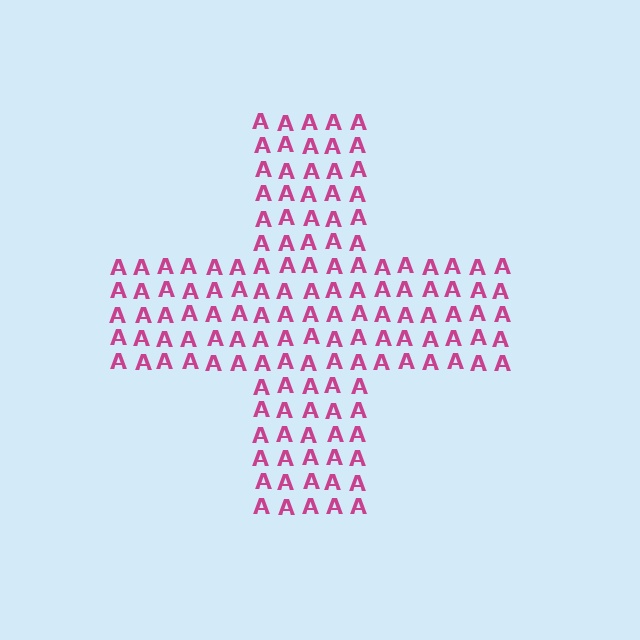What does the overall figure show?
The overall figure shows a cross.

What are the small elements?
The small elements are letter A's.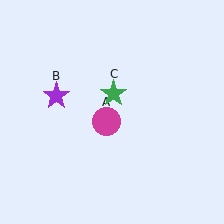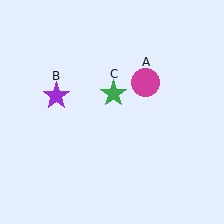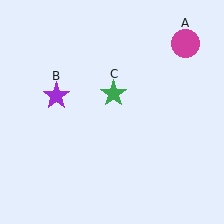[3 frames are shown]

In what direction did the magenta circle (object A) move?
The magenta circle (object A) moved up and to the right.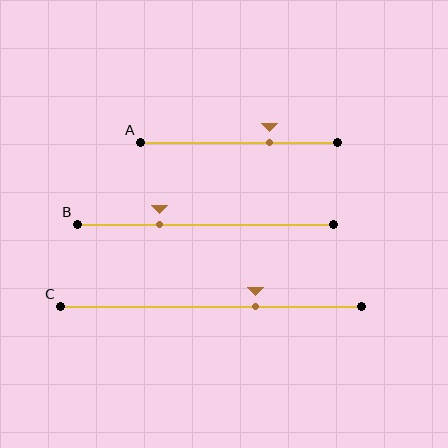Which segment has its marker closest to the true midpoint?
Segment C has its marker closest to the true midpoint.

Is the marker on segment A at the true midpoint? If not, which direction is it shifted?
No, the marker on segment A is shifted to the right by about 16% of the segment length.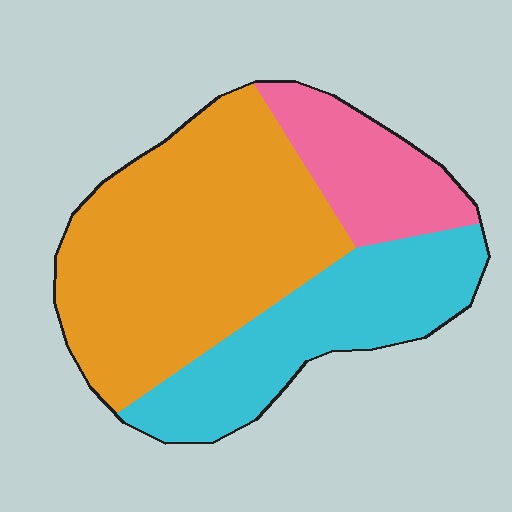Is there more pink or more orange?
Orange.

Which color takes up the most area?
Orange, at roughly 55%.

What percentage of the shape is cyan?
Cyan covers about 30% of the shape.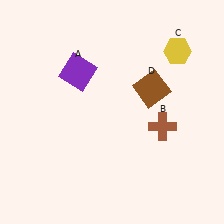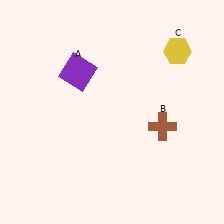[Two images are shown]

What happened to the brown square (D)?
The brown square (D) was removed in Image 2. It was in the top-right area of Image 1.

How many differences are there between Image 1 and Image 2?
There is 1 difference between the two images.